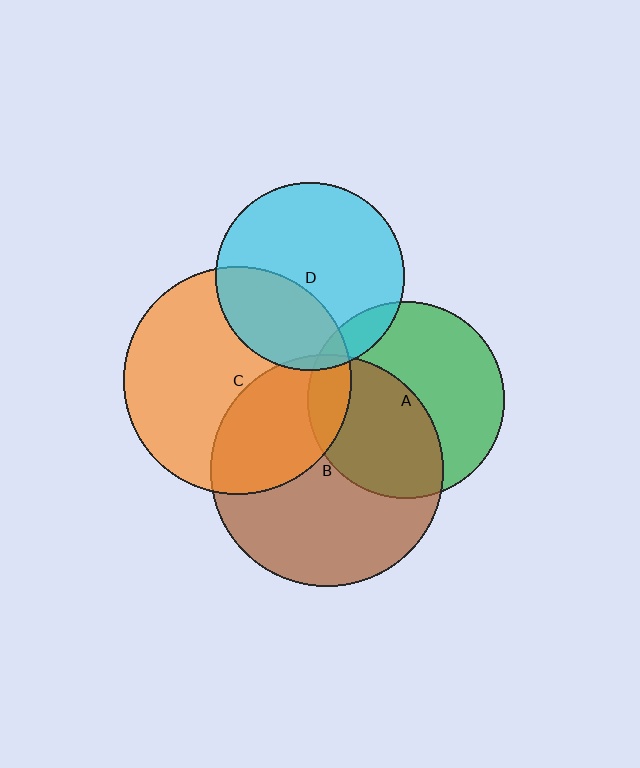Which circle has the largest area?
Circle B (brown).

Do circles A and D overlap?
Yes.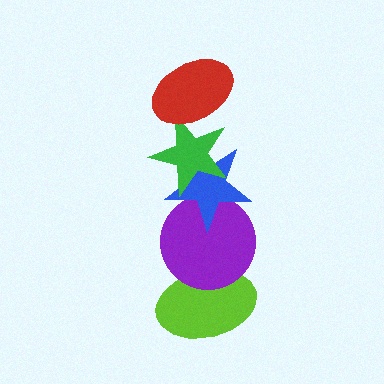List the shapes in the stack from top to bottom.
From top to bottom: the red ellipse, the green star, the blue star, the purple circle, the lime ellipse.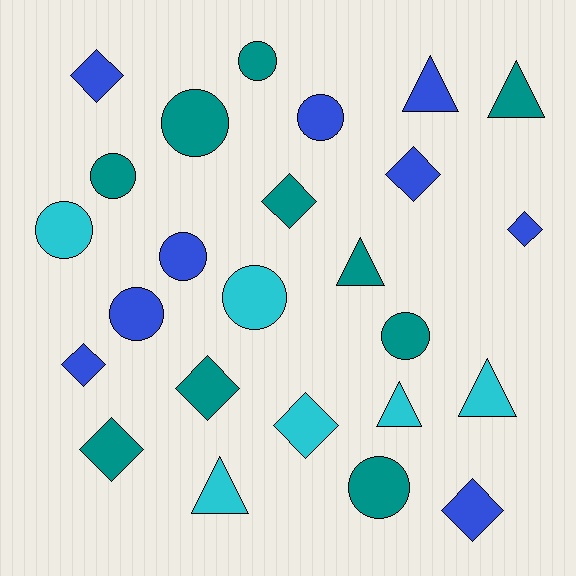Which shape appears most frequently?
Circle, with 10 objects.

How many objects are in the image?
There are 25 objects.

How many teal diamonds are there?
There are 3 teal diamonds.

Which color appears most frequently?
Teal, with 10 objects.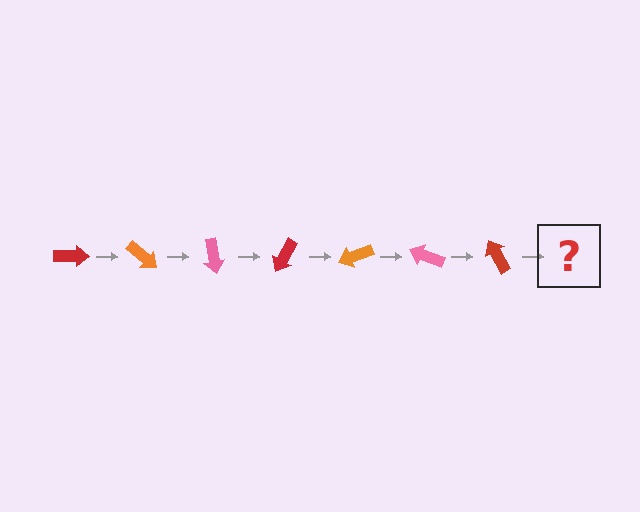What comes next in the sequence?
The next element should be an orange arrow, rotated 280 degrees from the start.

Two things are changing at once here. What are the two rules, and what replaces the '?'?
The two rules are that it rotates 40 degrees each step and the color cycles through red, orange, and pink. The '?' should be an orange arrow, rotated 280 degrees from the start.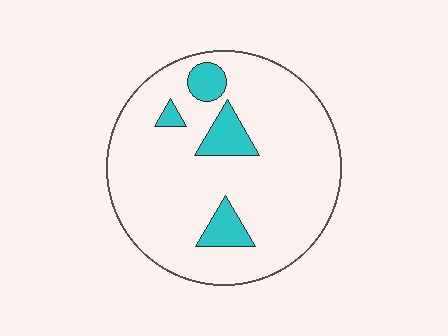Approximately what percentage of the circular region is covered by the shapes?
Approximately 10%.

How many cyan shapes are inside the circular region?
4.